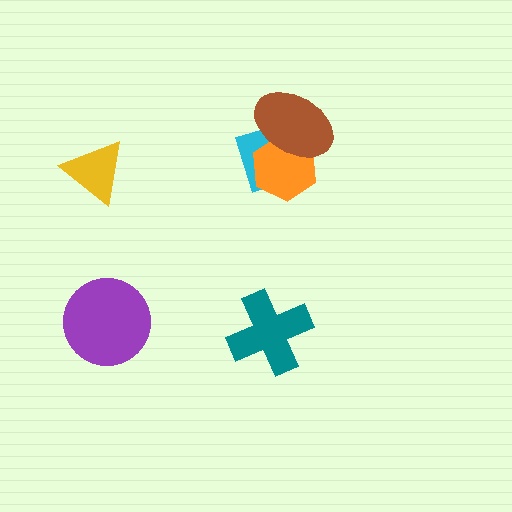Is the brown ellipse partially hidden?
No, no other shape covers it.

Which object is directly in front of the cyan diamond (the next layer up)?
The orange hexagon is directly in front of the cyan diamond.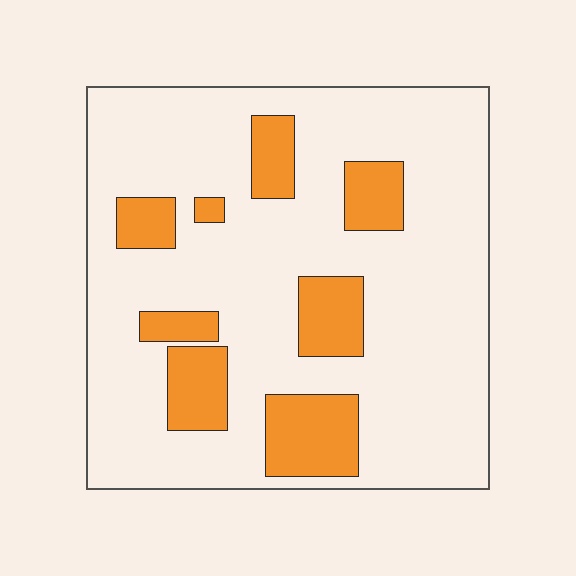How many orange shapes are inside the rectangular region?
8.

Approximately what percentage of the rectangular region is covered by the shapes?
Approximately 20%.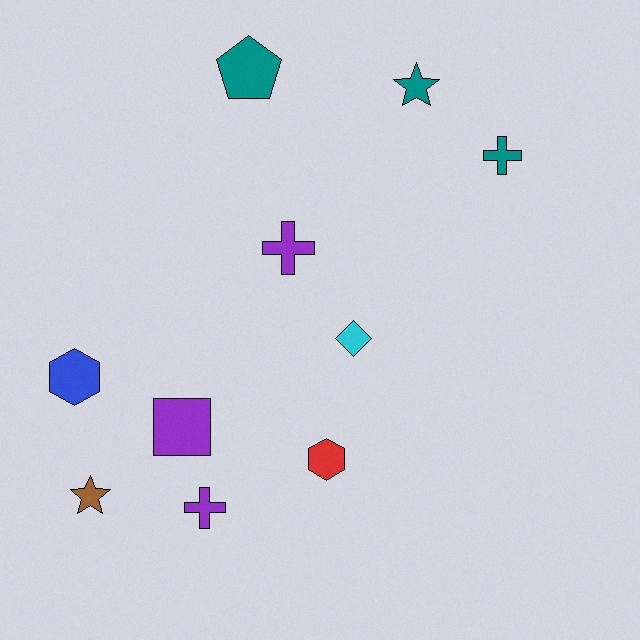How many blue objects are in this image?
There is 1 blue object.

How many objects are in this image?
There are 10 objects.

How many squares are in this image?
There is 1 square.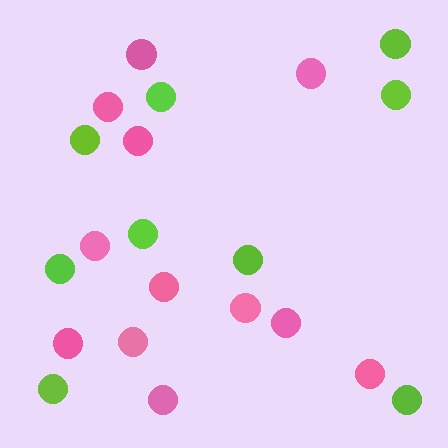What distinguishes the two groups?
There are 2 groups: one group of pink circles (12) and one group of lime circles (9).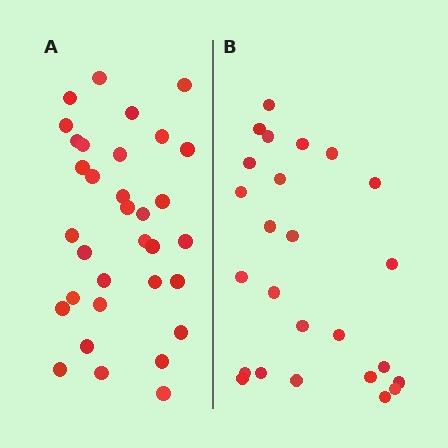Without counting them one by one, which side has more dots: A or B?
Region A (the left region) has more dots.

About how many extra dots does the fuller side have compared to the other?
Region A has roughly 8 or so more dots than region B.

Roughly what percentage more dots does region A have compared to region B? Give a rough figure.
About 30% more.